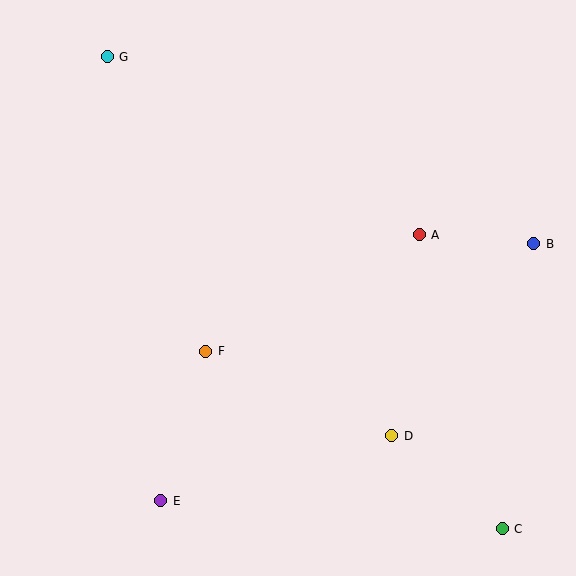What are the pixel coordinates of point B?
Point B is at (534, 244).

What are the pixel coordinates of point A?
Point A is at (419, 235).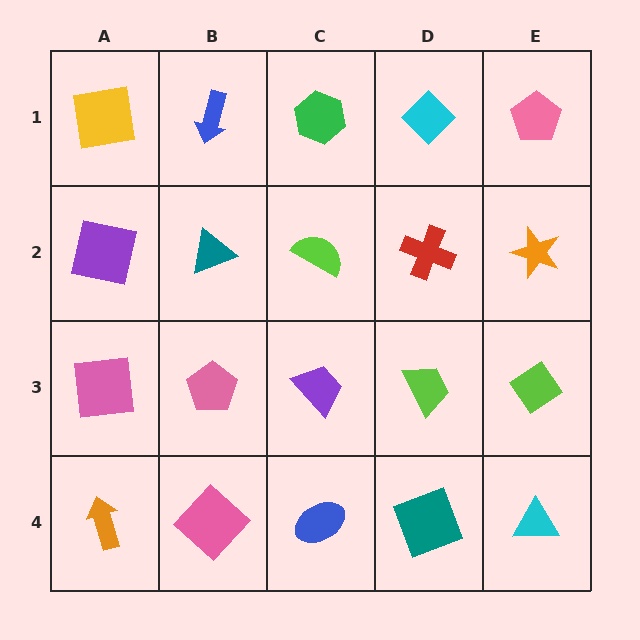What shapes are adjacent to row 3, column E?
An orange star (row 2, column E), a cyan triangle (row 4, column E), a lime trapezoid (row 3, column D).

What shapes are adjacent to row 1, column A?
A purple square (row 2, column A), a blue arrow (row 1, column B).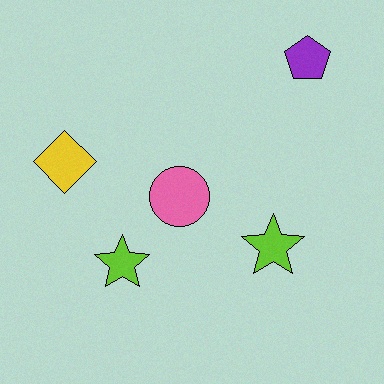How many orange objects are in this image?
There are no orange objects.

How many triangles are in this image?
There are no triangles.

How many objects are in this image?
There are 5 objects.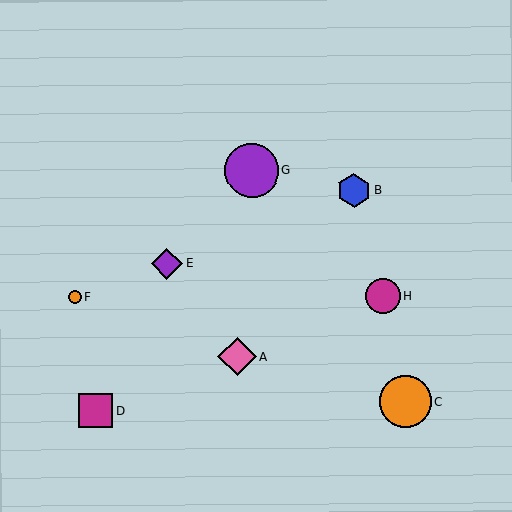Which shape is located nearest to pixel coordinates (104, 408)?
The magenta square (labeled D) at (96, 411) is nearest to that location.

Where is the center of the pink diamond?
The center of the pink diamond is at (237, 357).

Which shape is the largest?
The purple circle (labeled G) is the largest.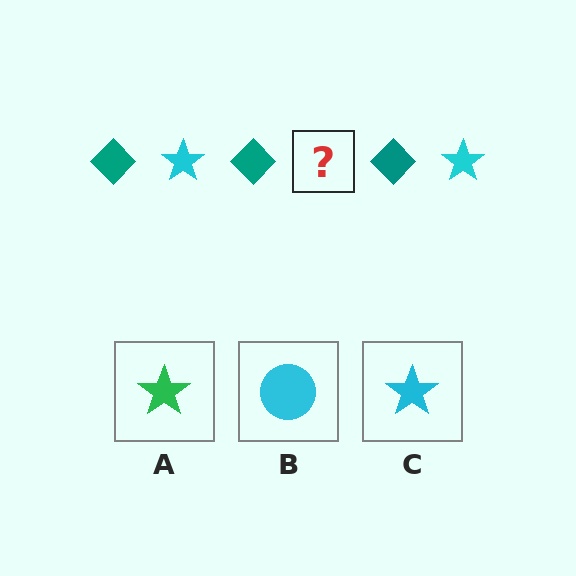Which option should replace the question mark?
Option C.